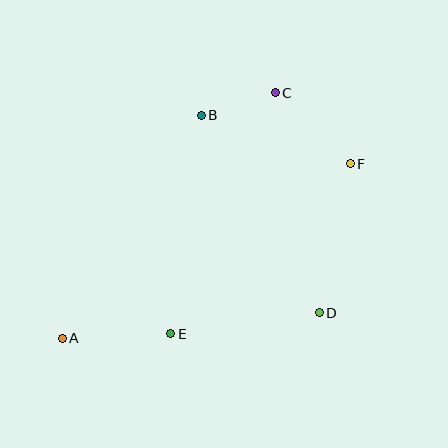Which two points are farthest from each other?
Points A and F are farthest from each other.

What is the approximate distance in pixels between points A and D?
The distance between A and D is approximately 258 pixels.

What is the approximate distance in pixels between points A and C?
The distance between A and C is approximately 325 pixels.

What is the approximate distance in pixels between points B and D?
The distance between B and D is approximately 230 pixels.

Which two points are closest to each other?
Points B and C are closest to each other.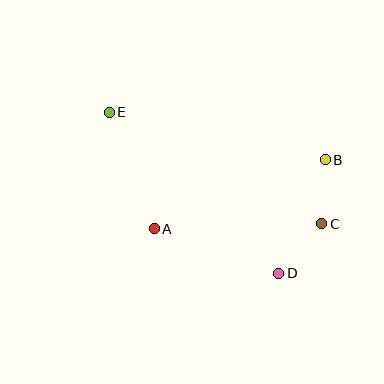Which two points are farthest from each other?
Points C and E are farthest from each other.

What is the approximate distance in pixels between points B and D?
The distance between B and D is approximately 123 pixels.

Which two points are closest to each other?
Points B and C are closest to each other.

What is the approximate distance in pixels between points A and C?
The distance between A and C is approximately 168 pixels.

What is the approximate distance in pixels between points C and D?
The distance between C and D is approximately 66 pixels.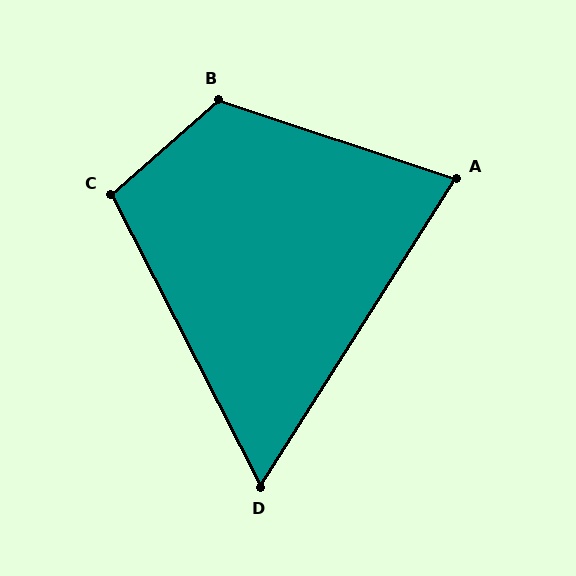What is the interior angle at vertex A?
Approximately 76 degrees (acute).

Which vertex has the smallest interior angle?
D, at approximately 60 degrees.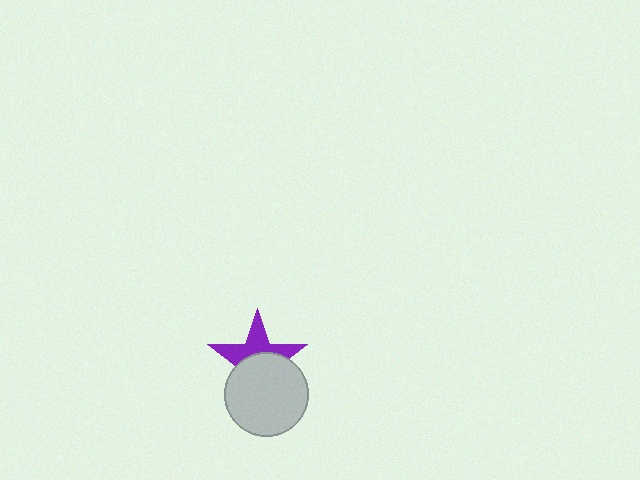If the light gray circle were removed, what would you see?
You would see the complete purple star.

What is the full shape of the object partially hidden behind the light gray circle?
The partially hidden object is a purple star.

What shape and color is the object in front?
The object in front is a light gray circle.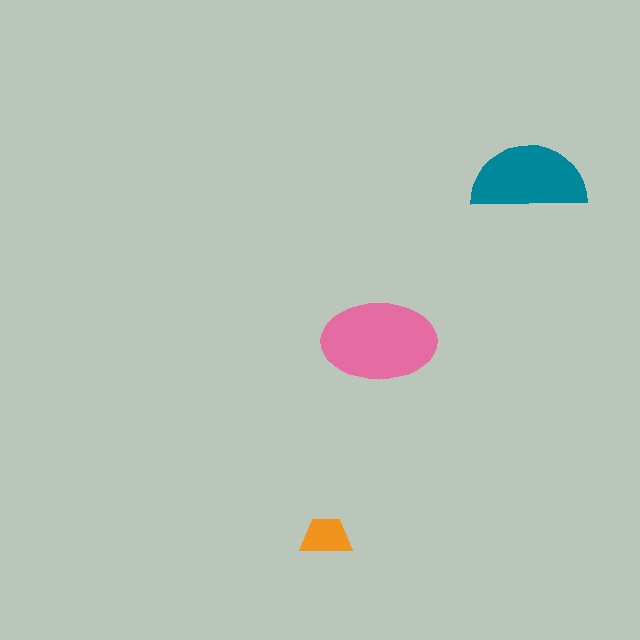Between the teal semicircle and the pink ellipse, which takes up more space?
The pink ellipse.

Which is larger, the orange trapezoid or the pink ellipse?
The pink ellipse.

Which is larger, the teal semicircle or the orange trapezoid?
The teal semicircle.